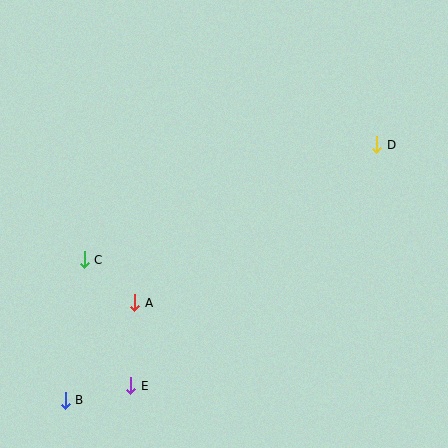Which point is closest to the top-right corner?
Point D is closest to the top-right corner.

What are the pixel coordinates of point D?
Point D is at (377, 145).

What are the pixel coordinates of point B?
Point B is at (65, 400).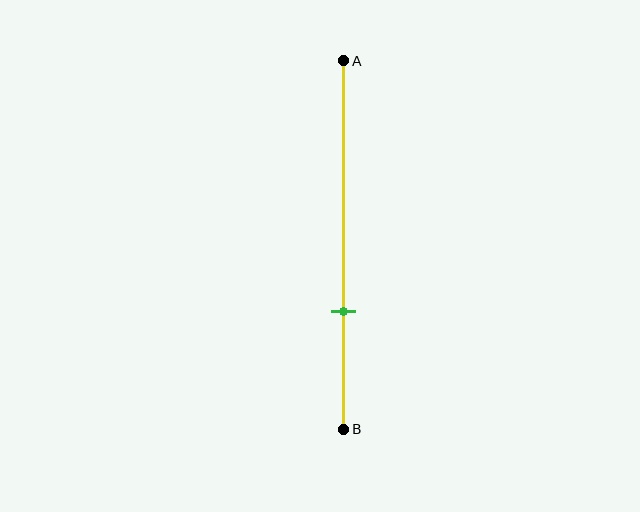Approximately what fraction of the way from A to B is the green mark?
The green mark is approximately 70% of the way from A to B.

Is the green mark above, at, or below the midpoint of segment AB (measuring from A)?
The green mark is below the midpoint of segment AB.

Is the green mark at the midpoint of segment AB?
No, the mark is at about 70% from A, not at the 50% midpoint.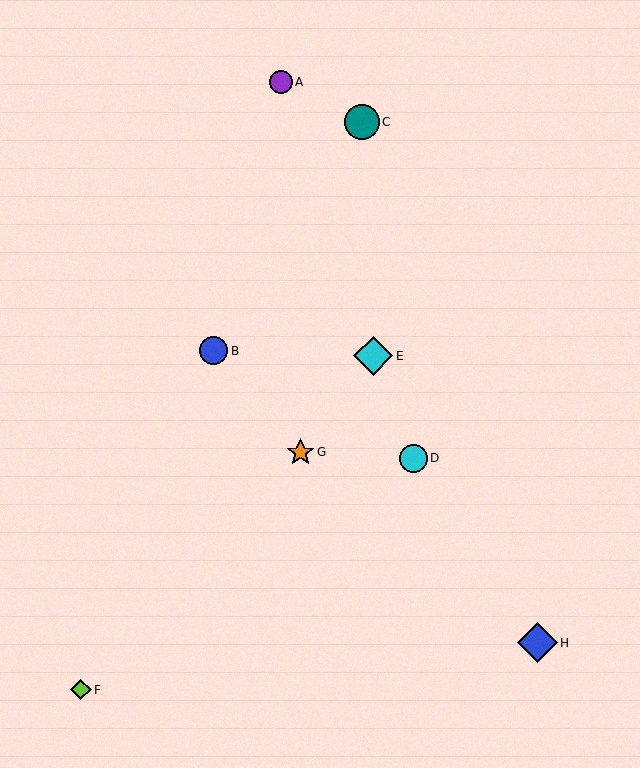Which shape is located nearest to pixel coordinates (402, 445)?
The cyan circle (labeled D) at (413, 458) is nearest to that location.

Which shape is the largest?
The blue diamond (labeled H) is the largest.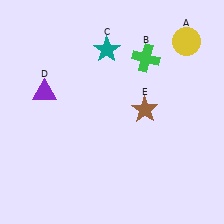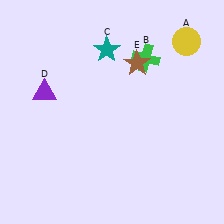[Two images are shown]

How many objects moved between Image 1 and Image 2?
1 object moved between the two images.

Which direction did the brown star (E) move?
The brown star (E) moved up.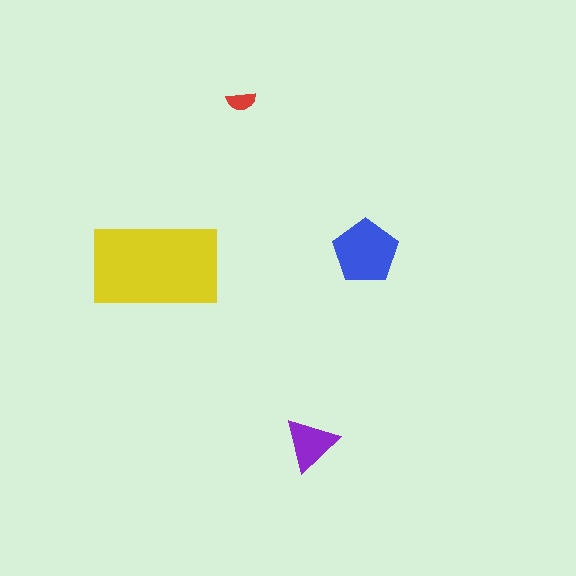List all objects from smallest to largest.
The red semicircle, the purple triangle, the blue pentagon, the yellow rectangle.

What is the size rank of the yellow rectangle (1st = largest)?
1st.